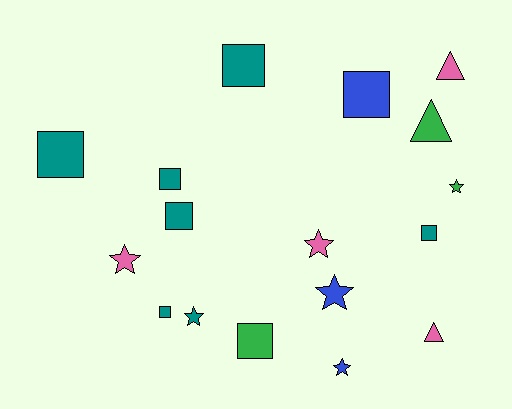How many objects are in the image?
There are 17 objects.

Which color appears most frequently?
Teal, with 7 objects.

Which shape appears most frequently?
Square, with 8 objects.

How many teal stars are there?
There is 1 teal star.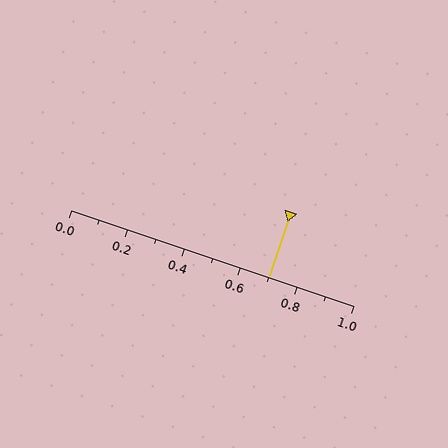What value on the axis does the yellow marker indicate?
The marker indicates approximately 0.7.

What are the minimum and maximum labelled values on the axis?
The axis runs from 0.0 to 1.0.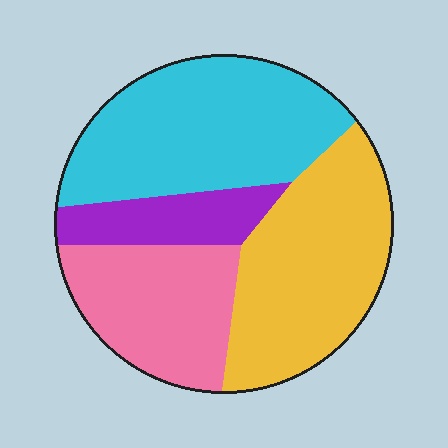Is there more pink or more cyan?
Cyan.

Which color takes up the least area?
Purple, at roughly 10%.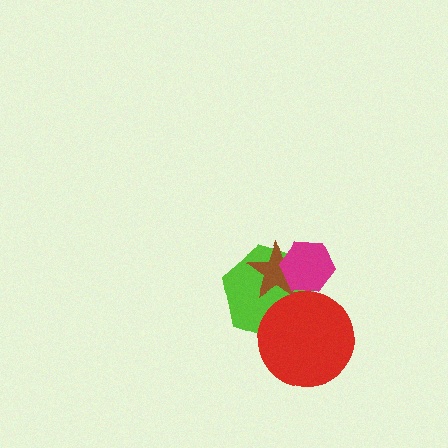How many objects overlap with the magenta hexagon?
2 objects overlap with the magenta hexagon.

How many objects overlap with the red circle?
1 object overlaps with the red circle.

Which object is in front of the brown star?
The magenta hexagon is in front of the brown star.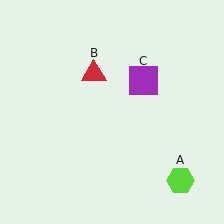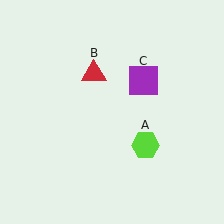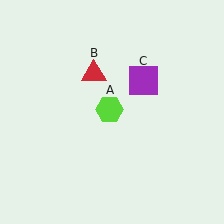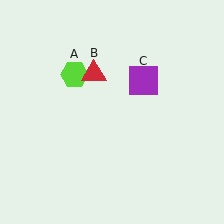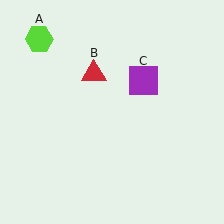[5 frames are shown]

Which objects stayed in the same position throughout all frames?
Red triangle (object B) and purple square (object C) remained stationary.